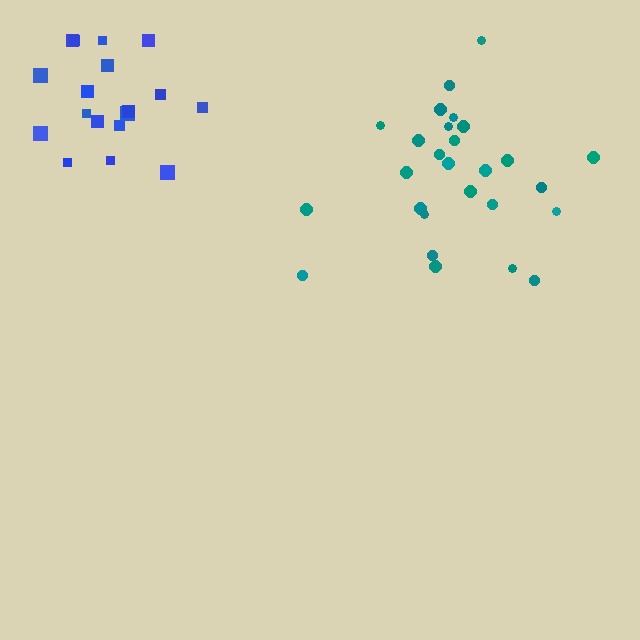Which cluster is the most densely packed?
Teal.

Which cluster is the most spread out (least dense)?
Blue.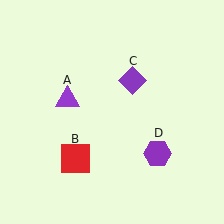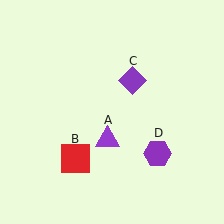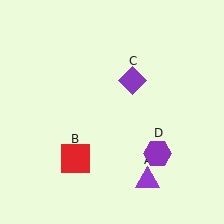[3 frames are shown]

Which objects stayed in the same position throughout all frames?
Red square (object B) and purple diamond (object C) and purple hexagon (object D) remained stationary.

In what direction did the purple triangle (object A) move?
The purple triangle (object A) moved down and to the right.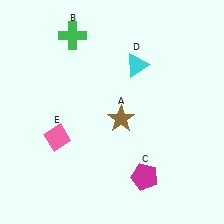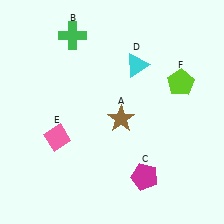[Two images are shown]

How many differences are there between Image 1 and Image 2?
There is 1 difference between the two images.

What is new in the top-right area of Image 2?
A lime pentagon (F) was added in the top-right area of Image 2.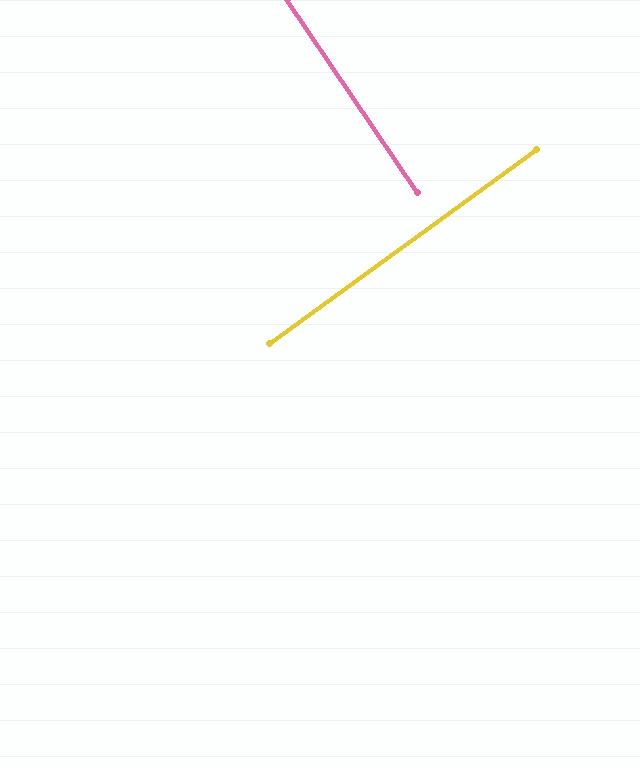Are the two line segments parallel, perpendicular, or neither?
Perpendicular — they meet at approximately 88°.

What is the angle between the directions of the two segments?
Approximately 88 degrees.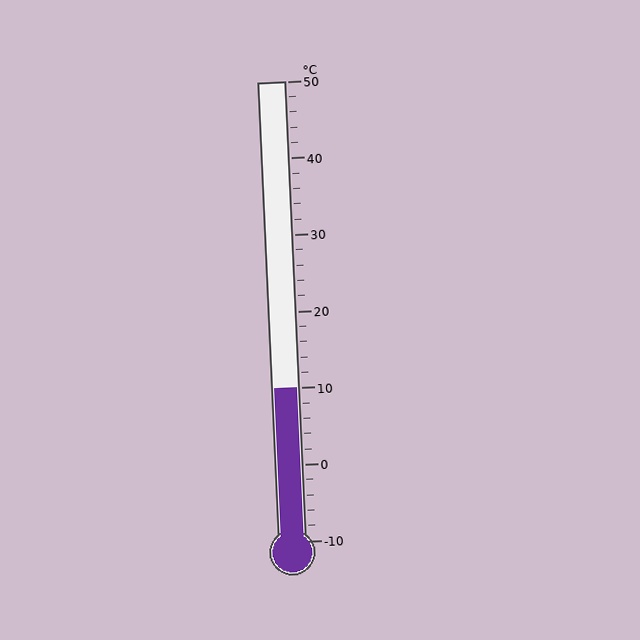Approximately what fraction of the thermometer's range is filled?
The thermometer is filled to approximately 35% of its range.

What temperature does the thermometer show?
The thermometer shows approximately 10°C.